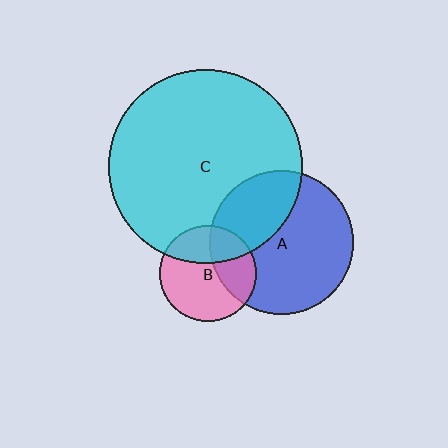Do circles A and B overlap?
Yes.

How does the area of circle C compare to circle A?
Approximately 1.8 times.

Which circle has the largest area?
Circle C (cyan).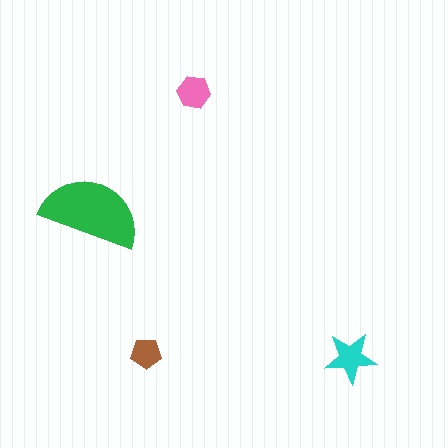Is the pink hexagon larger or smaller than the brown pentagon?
Larger.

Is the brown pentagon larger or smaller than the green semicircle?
Smaller.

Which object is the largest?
The green semicircle.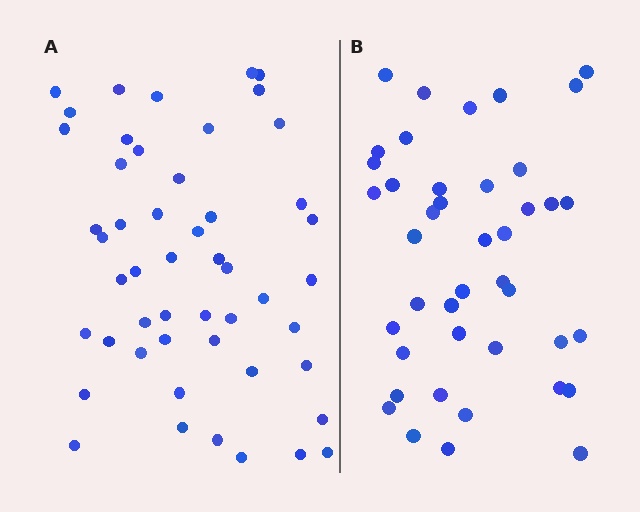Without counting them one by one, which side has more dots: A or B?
Region A (the left region) has more dots.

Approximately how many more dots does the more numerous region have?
Region A has roughly 8 or so more dots than region B.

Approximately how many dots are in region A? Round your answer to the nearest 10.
About 50 dots.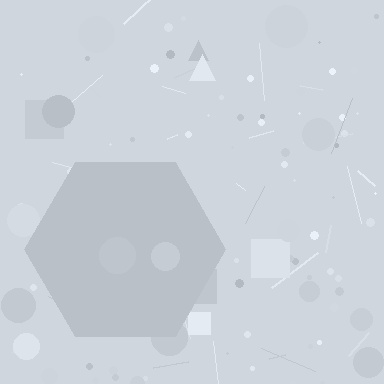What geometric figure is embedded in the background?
A hexagon is embedded in the background.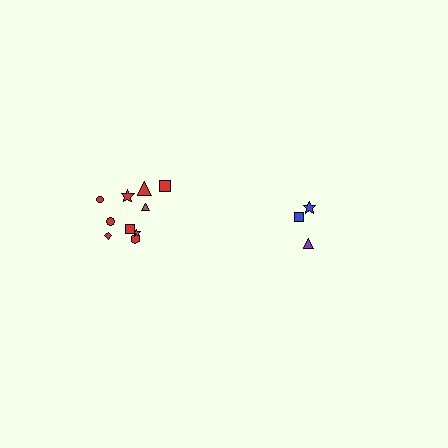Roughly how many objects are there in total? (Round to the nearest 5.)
Roughly 15 objects in total.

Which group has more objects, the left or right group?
The left group.